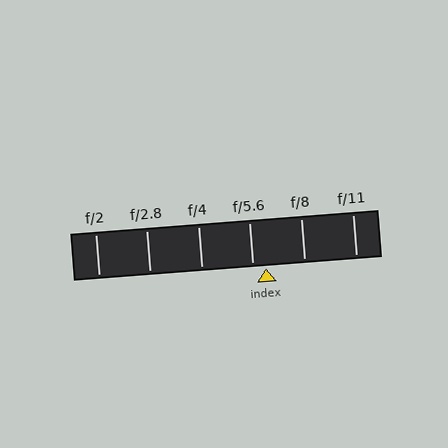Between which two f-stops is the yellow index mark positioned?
The index mark is between f/5.6 and f/8.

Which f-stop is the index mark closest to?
The index mark is closest to f/5.6.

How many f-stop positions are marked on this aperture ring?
There are 6 f-stop positions marked.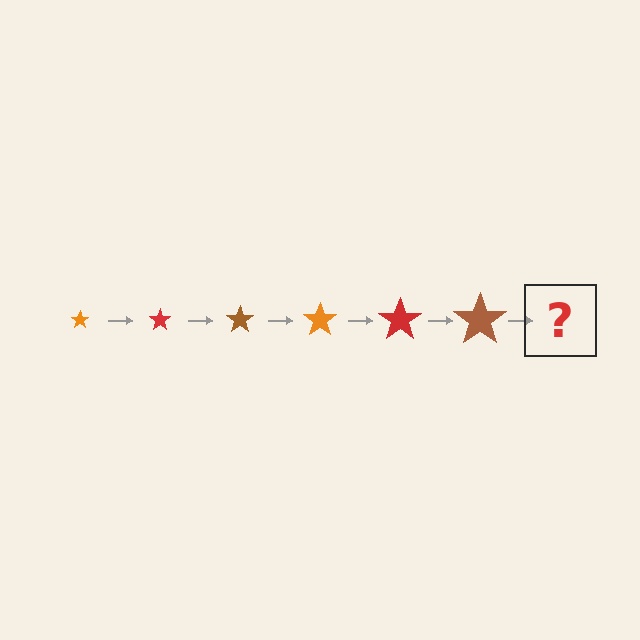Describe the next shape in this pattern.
It should be an orange star, larger than the previous one.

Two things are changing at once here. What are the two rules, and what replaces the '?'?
The two rules are that the star grows larger each step and the color cycles through orange, red, and brown. The '?' should be an orange star, larger than the previous one.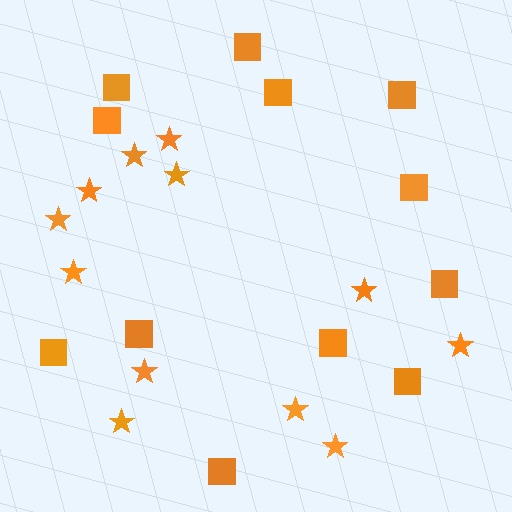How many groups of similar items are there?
There are 2 groups: one group of stars (12) and one group of squares (12).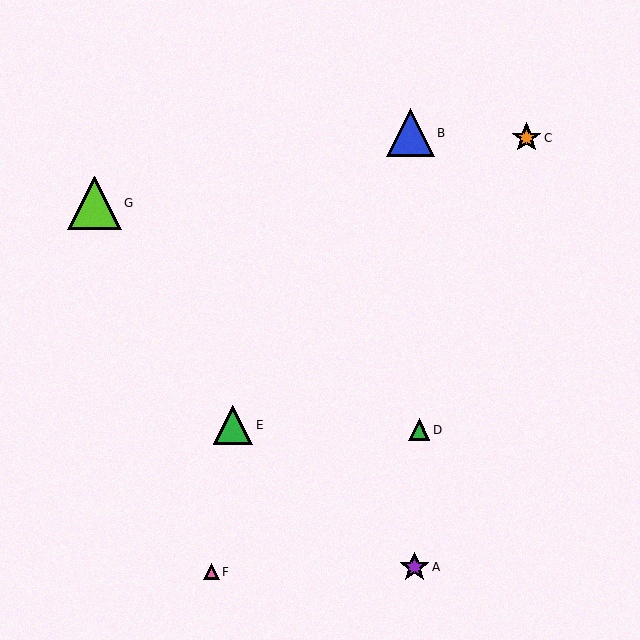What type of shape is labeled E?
Shape E is a green triangle.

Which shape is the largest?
The lime triangle (labeled G) is the largest.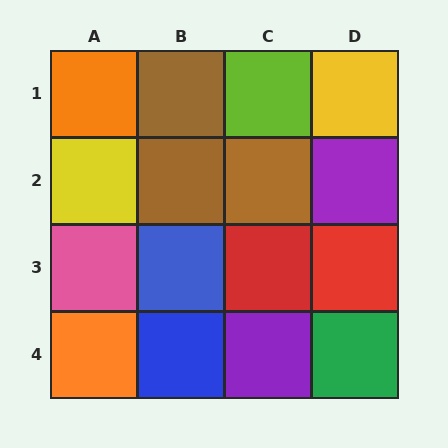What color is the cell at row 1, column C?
Lime.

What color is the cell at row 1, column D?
Yellow.